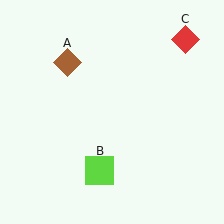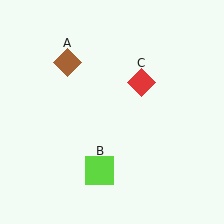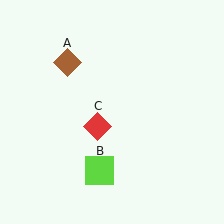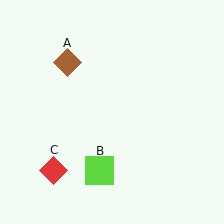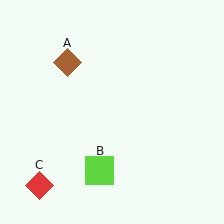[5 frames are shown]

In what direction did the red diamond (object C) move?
The red diamond (object C) moved down and to the left.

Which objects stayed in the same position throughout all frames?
Brown diamond (object A) and lime square (object B) remained stationary.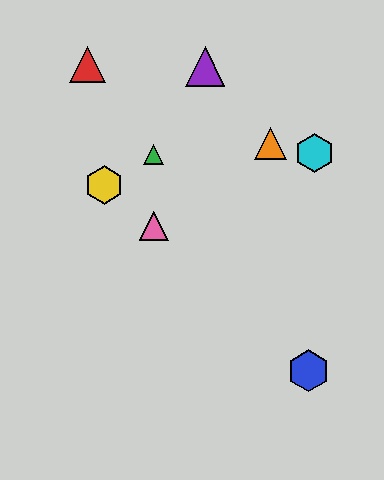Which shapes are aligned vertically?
The green triangle, the pink triangle are aligned vertically.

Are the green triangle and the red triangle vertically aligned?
No, the green triangle is at x≈154 and the red triangle is at x≈87.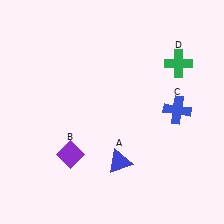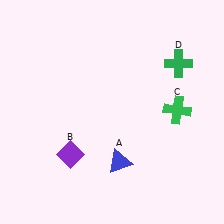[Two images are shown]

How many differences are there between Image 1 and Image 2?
There is 1 difference between the two images.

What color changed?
The cross (C) changed from blue in Image 1 to green in Image 2.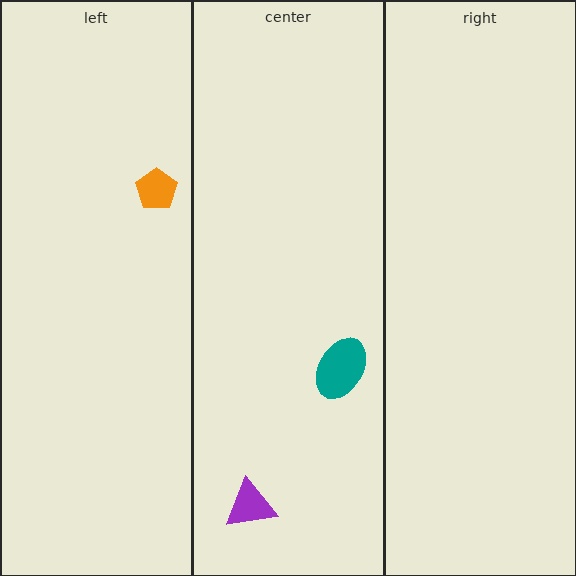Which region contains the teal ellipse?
The center region.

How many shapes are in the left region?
1.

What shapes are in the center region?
The purple triangle, the teal ellipse.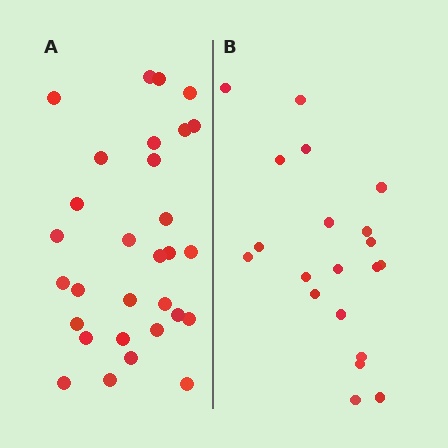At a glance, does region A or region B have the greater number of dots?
Region A (the left region) has more dots.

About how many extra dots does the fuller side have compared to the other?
Region A has roughly 10 or so more dots than region B.